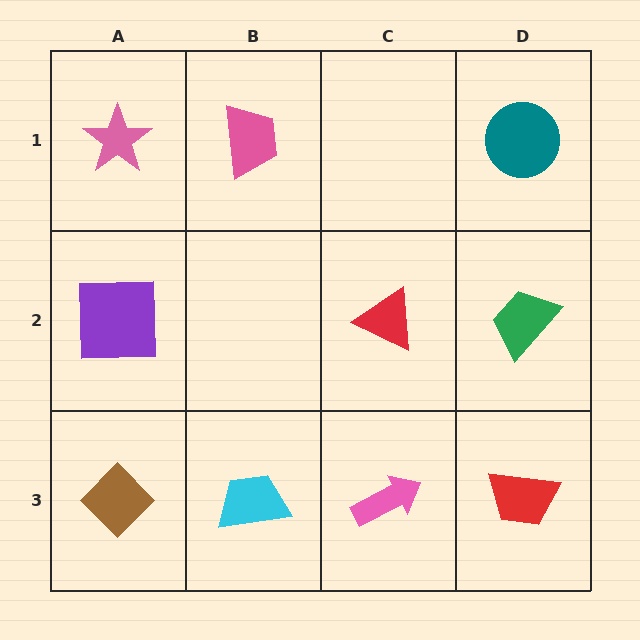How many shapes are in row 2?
3 shapes.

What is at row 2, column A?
A purple square.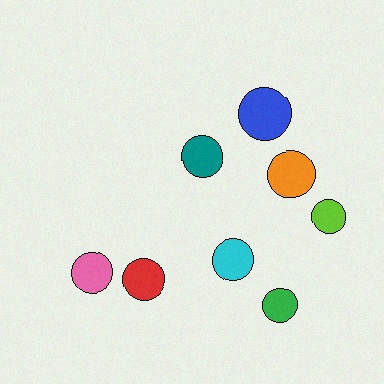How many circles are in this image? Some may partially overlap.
There are 8 circles.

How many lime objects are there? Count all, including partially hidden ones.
There is 1 lime object.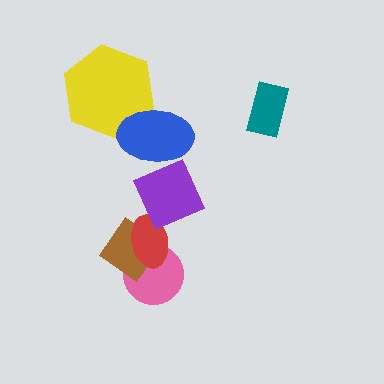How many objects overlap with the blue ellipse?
1 object overlaps with the blue ellipse.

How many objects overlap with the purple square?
0 objects overlap with the purple square.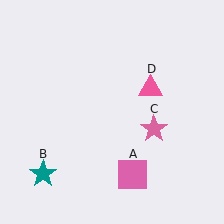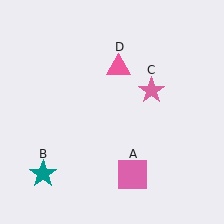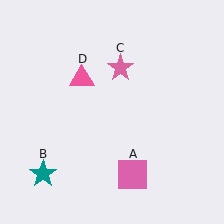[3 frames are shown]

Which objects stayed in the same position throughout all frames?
Pink square (object A) and teal star (object B) remained stationary.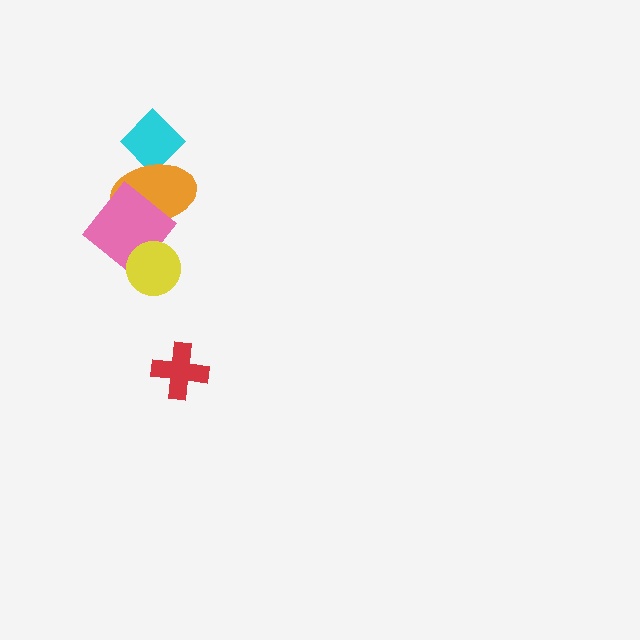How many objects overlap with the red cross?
0 objects overlap with the red cross.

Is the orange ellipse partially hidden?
Yes, it is partially covered by another shape.